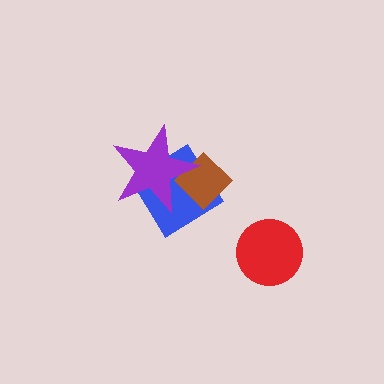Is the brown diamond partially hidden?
Yes, it is partially covered by another shape.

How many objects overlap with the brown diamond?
2 objects overlap with the brown diamond.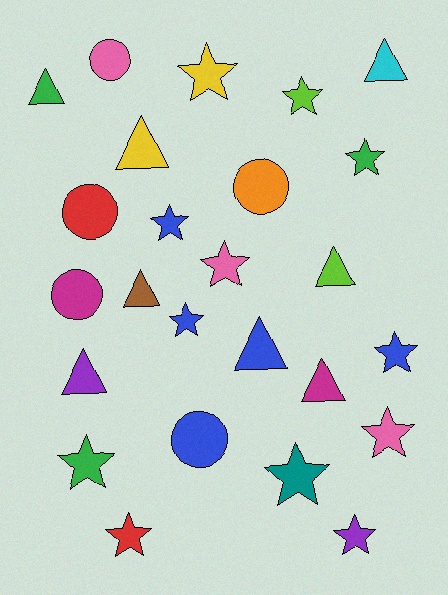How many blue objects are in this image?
There are 5 blue objects.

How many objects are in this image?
There are 25 objects.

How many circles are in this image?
There are 5 circles.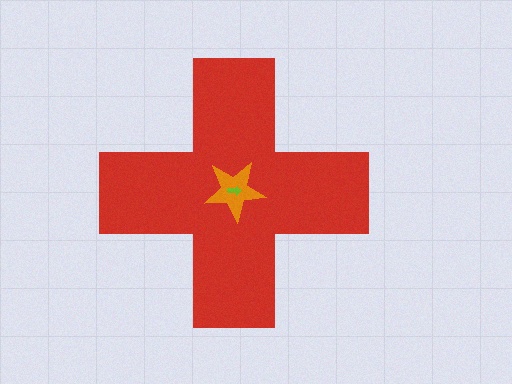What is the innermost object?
The lime arrow.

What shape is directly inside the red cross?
The orange star.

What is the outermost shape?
The red cross.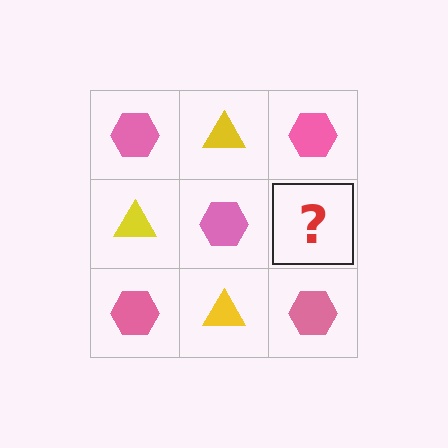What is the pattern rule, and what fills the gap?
The rule is that it alternates pink hexagon and yellow triangle in a checkerboard pattern. The gap should be filled with a yellow triangle.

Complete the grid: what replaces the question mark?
The question mark should be replaced with a yellow triangle.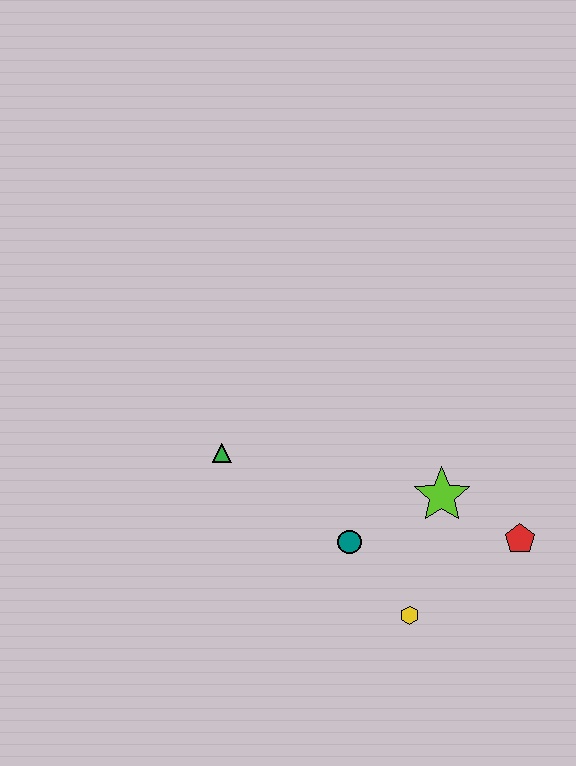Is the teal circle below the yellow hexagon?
No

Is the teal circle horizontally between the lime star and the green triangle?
Yes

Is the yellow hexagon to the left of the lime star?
Yes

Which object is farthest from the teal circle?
The red pentagon is farthest from the teal circle.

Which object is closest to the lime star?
The red pentagon is closest to the lime star.